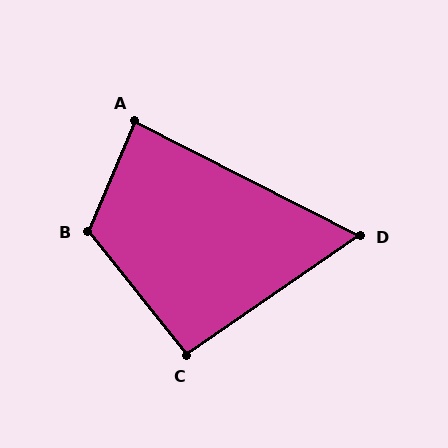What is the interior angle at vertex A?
Approximately 86 degrees (approximately right).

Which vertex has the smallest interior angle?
D, at approximately 62 degrees.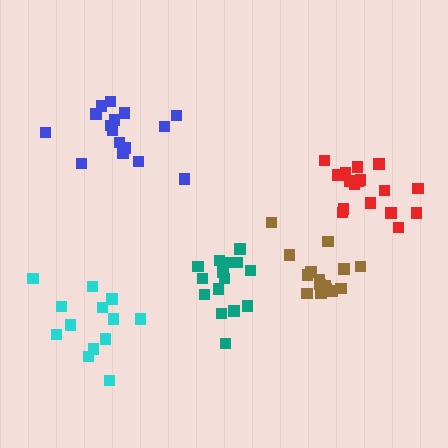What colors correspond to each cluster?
The clusters are colored: teal, blue, cyan, red, brown.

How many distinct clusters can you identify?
There are 5 distinct clusters.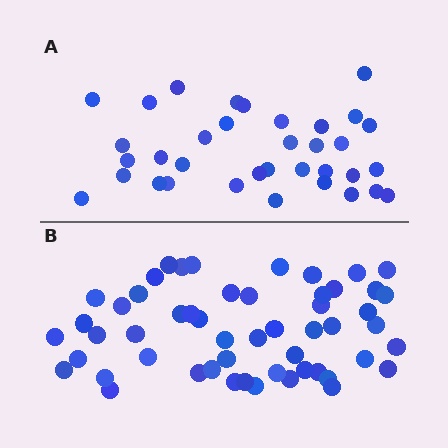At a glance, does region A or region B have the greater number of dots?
Region B (the bottom region) has more dots.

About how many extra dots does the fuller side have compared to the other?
Region B has approximately 20 more dots than region A.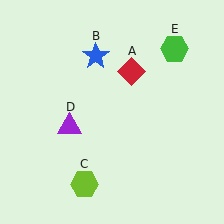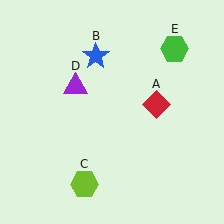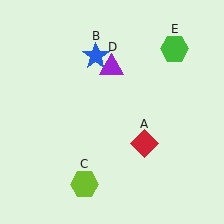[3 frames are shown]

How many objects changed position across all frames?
2 objects changed position: red diamond (object A), purple triangle (object D).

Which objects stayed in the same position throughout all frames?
Blue star (object B) and lime hexagon (object C) and green hexagon (object E) remained stationary.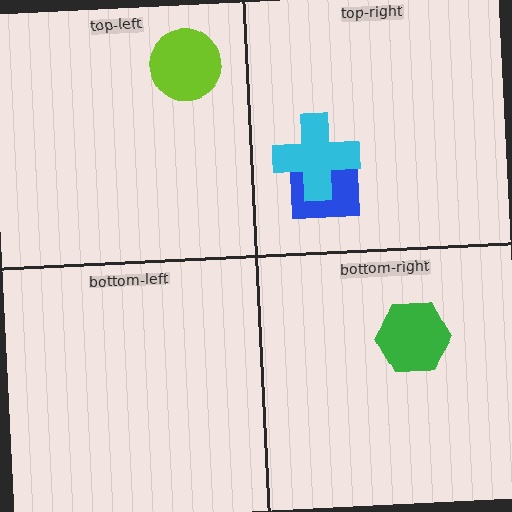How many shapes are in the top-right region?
2.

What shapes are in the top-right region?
The blue square, the cyan cross.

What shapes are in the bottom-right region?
The green hexagon.